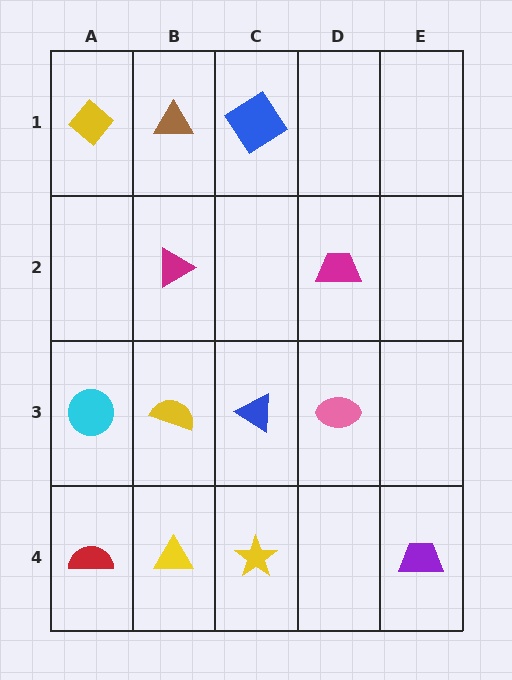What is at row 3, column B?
A yellow semicircle.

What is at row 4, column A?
A red semicircle.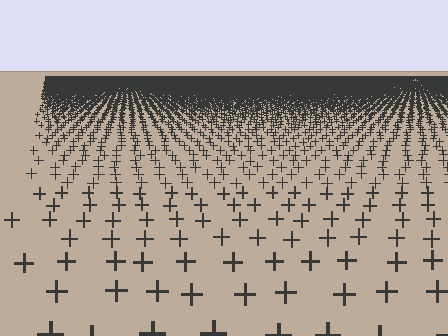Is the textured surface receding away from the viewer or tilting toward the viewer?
The surface is receding away from the viewer. Texture elements get smaller and denser toward the top.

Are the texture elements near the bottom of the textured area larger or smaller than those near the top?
Larger. Near the bottom, elements are closer to the viewer and appear at a bigger on-screen size.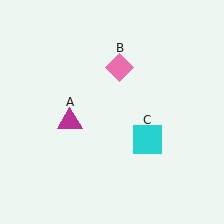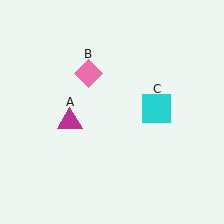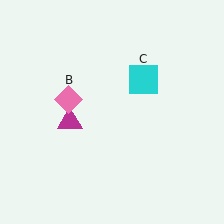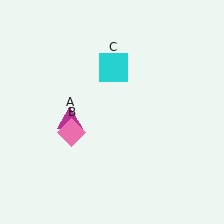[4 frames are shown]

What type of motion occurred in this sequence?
The pink diamond (object B), cyan square (object C) rotated counterclockwise around the center of the scene.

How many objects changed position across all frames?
2 objects changed position: pink diamond (object B), cyan square (object C).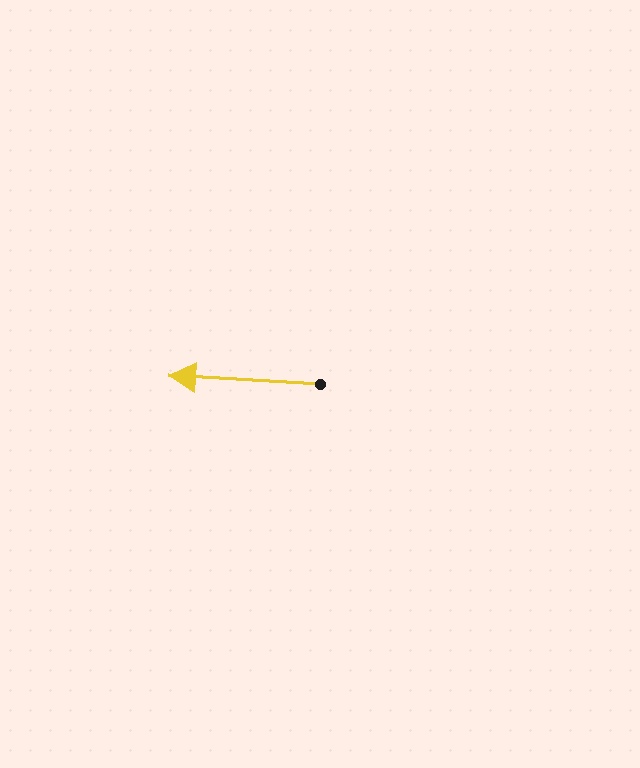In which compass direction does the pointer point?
West.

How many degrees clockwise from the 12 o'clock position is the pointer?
Approximately 273 degrees.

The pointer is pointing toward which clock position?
Roughly 9 o'clock.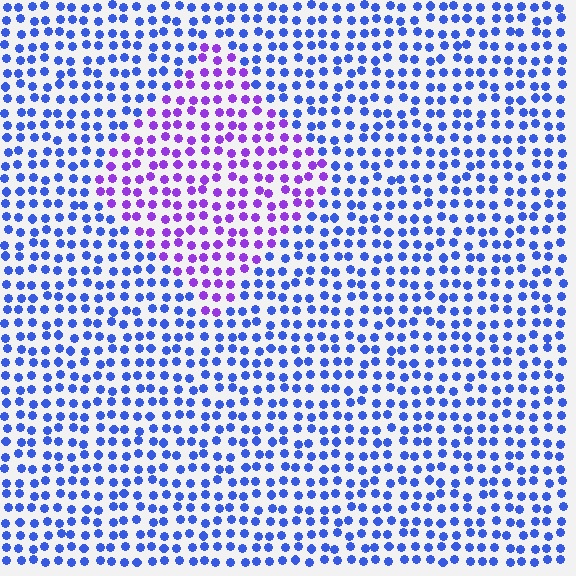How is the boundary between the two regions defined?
The boundary is defined purely by a slight shift in hue (about 47 degrees). Spacing, size, and orientation are identical on both sides.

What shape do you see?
I see a diamond.